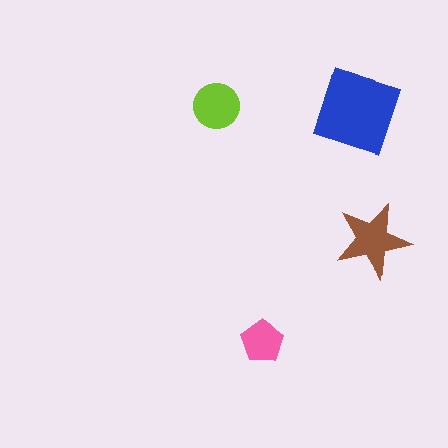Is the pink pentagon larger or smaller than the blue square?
Smaller.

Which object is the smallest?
The pink pentagon.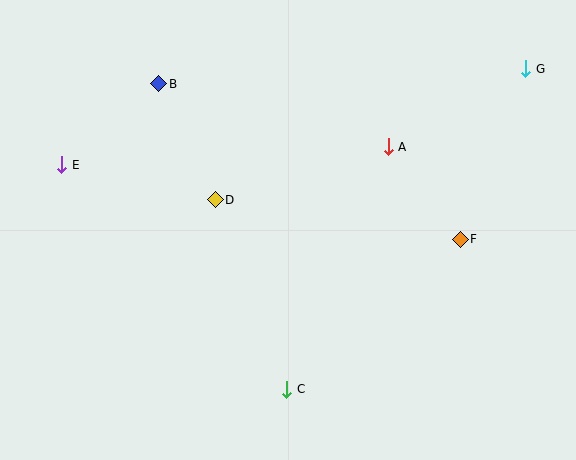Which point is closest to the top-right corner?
Point G is closest to the top-right corner.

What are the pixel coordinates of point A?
Point A is at (388, 147).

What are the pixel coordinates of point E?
Point E is at (62, 165).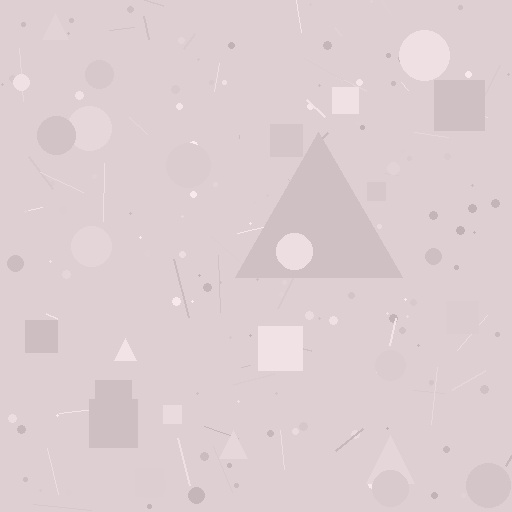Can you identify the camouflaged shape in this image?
The camouflaged shape is a triangle.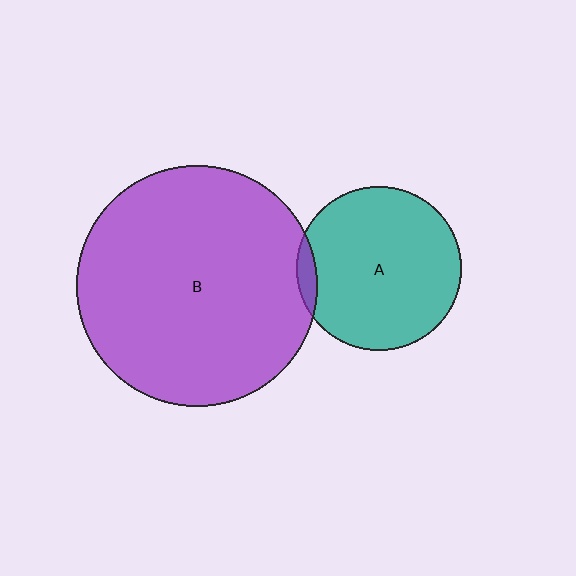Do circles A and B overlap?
Yes.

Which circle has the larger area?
Circle B (purple).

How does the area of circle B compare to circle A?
Approximately 2.2 times.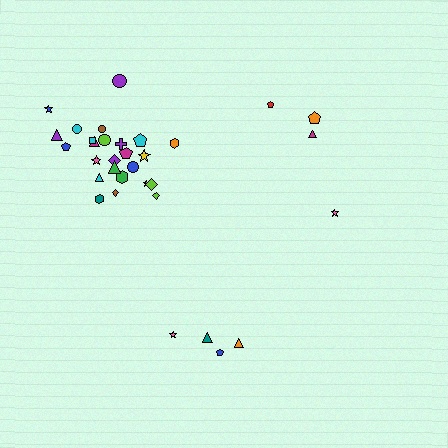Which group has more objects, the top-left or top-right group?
The top-left group.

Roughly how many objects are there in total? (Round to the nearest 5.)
Roughly 35 objects in total.